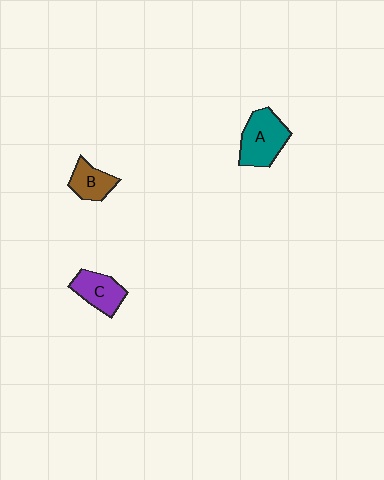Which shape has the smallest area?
Shape B (brown).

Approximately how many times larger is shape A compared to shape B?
Approximately 1.6 times.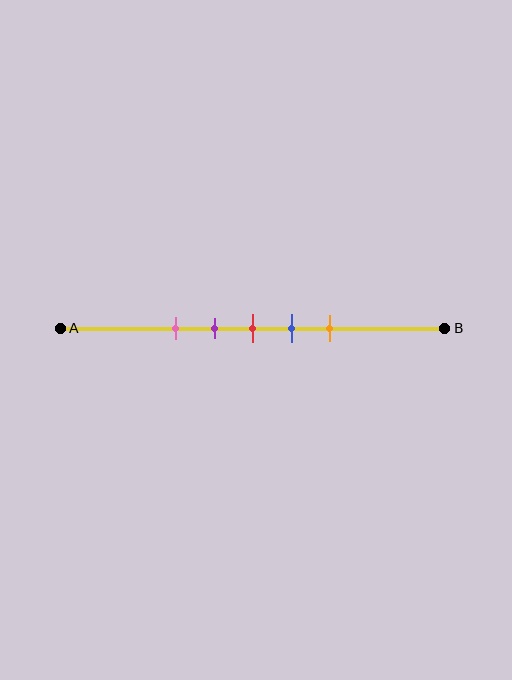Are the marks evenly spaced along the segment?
Yes, the marks are approximately evenly spaced.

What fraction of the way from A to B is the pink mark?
The pink mark is approximately 30% (0.3) of the way from A to B.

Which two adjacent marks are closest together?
The purple and red marks are the closest adjacent pair.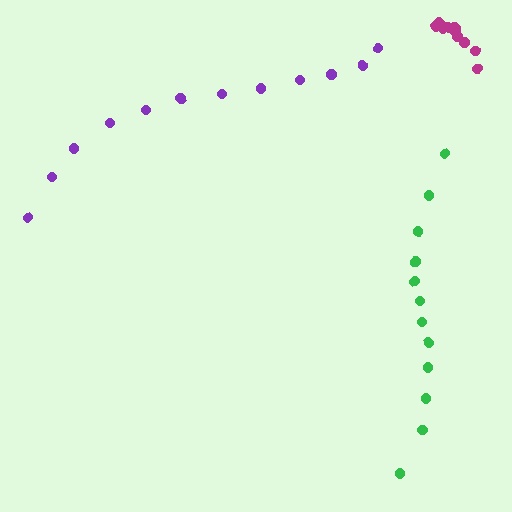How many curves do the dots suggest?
There are 3 distinct paths.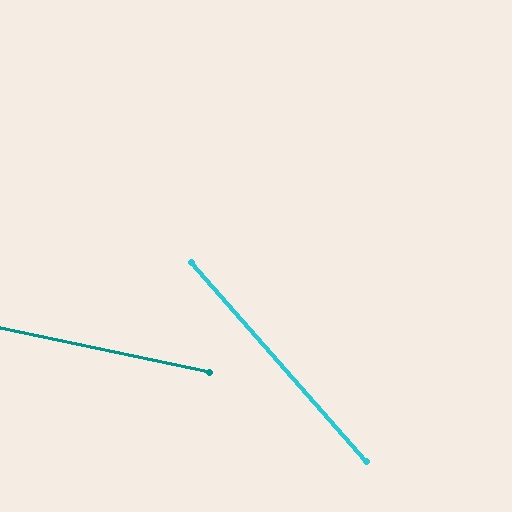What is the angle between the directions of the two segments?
Approximately 37 degrees.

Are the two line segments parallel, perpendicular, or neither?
Neither parallel nor perpendicular — they differ by about 37°.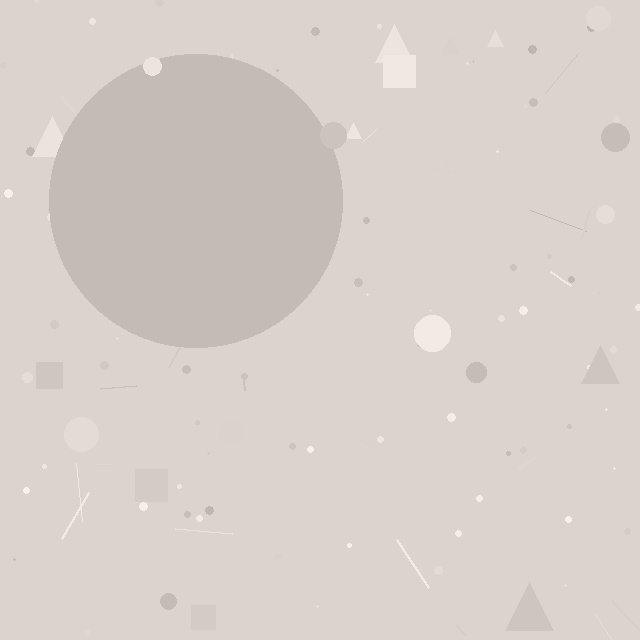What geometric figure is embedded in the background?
A circle is embedded in the background.